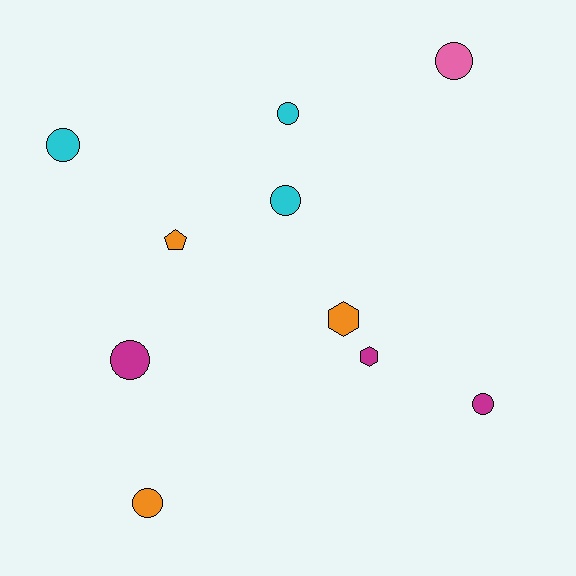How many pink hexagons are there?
There are no pink hexagons.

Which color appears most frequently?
Orange, with 3 objects.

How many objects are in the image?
There are 10 objects.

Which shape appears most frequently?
Circle, with 7 objects.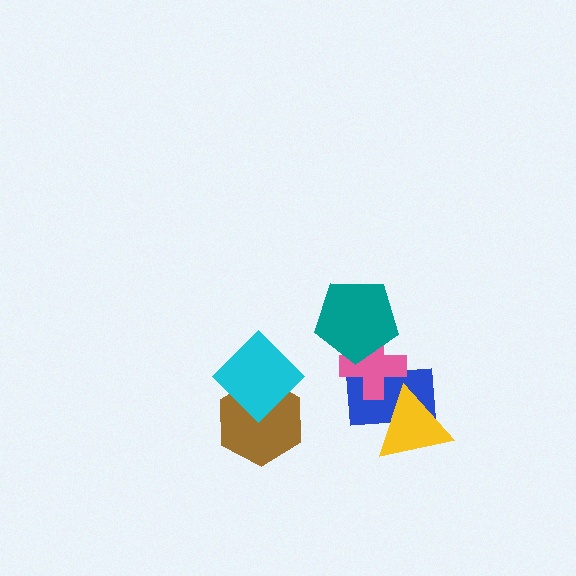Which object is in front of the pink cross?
The teal pentagon is in front of the pink cross.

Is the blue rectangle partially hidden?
Yes, it is partially covered by another shape.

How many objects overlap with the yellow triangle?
1 object overlaps with the yellow triangle.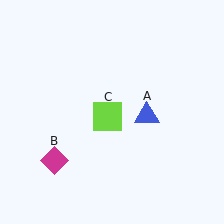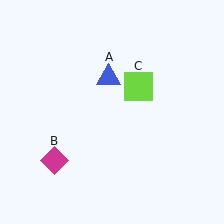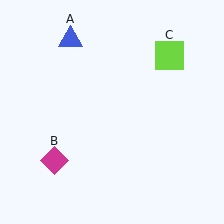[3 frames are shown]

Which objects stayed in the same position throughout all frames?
Magenta diamond (object B) remained stationary.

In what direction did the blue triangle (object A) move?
The blue triangle (object A) moved up and to the left.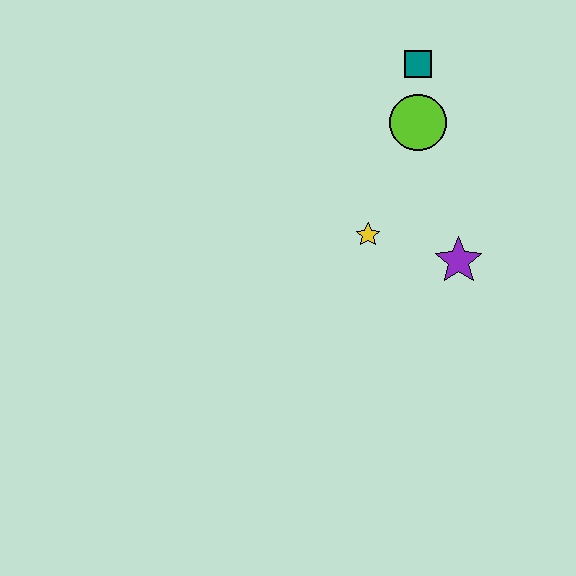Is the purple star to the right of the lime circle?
Yes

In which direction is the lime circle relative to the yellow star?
The lime circle is above the yellow star.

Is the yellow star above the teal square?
No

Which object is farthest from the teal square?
The purple star is farthest from the teal square.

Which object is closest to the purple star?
The yellow star is closest to the purple star.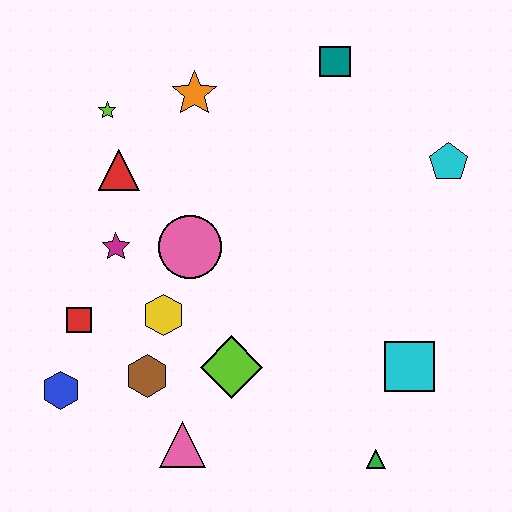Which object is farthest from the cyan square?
The lime star is farthest from the cyan square.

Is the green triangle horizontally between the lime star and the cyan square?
Yes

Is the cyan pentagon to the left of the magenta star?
No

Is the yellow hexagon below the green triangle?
No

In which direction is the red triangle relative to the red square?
The red triangle is above the red square.